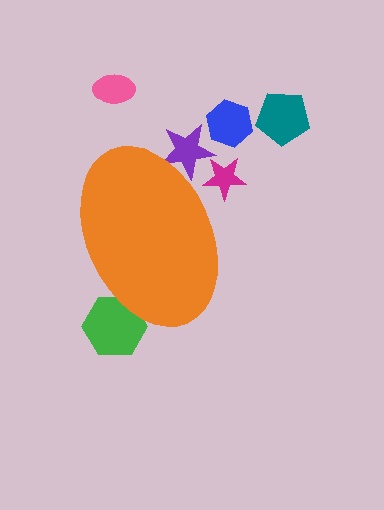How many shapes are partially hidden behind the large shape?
3 shapes are partially hidden.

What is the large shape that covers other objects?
An orange ellipse.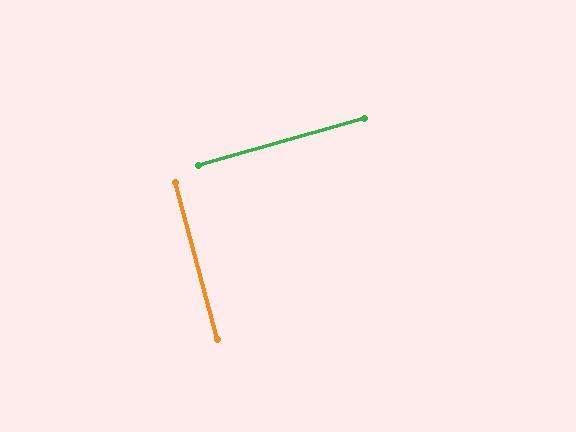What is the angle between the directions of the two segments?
Approximately 89 degrees.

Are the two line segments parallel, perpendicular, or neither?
Perpendicular — they meet at approximately 89°.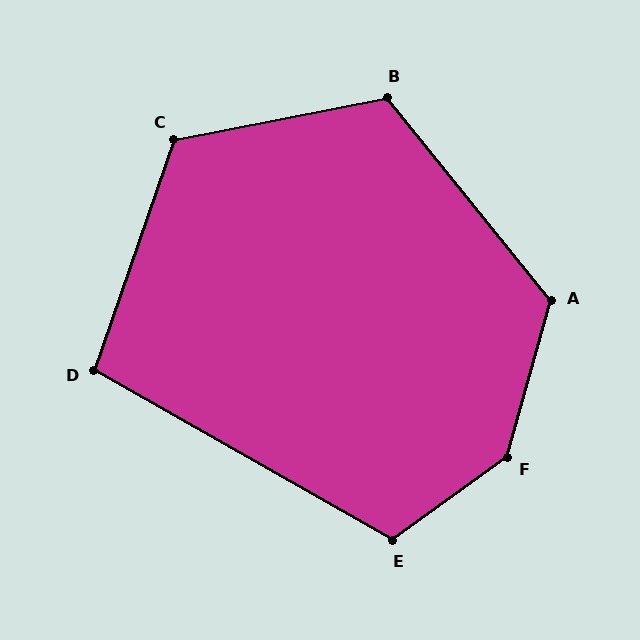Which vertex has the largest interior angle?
F, at approximately 142 degrees.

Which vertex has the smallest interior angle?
D, at approximately 100 degrees.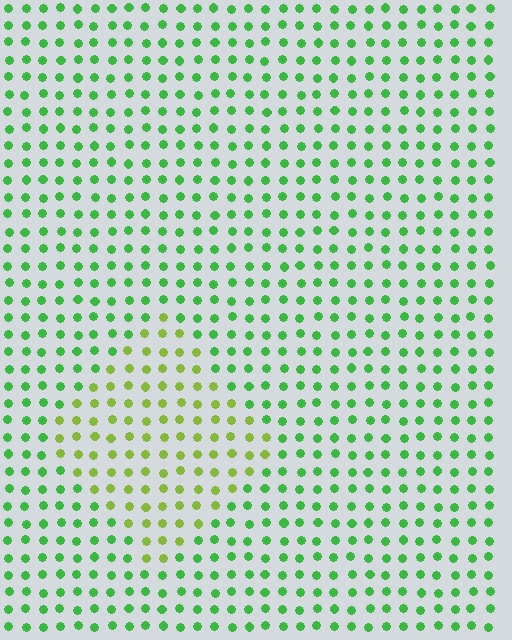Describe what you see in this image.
The image is filled with small green elements in a uniform arrangement. A diamond-shaped region is visible where the elements are tinted to a slightly different hue, forming a subtle color boundary.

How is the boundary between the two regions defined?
The boundary is defined purely by a slight shift in hue (about 39 degrees). Spacing, size, and orientation are identical on both sides.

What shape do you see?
I see a diamond.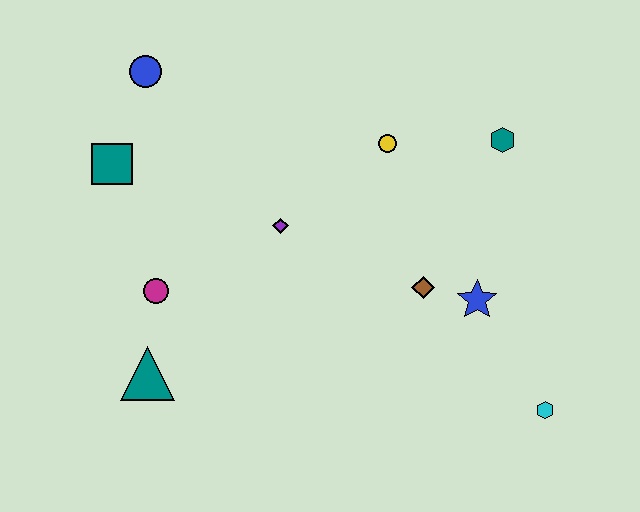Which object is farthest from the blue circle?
The cyan hexagon is farthest from the blue circle.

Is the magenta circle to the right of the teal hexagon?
No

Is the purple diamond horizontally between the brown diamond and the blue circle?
Yes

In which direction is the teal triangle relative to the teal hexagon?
The teal triangle is to the left of the teal hexagon.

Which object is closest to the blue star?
The brown diamond is closest to the blue star.